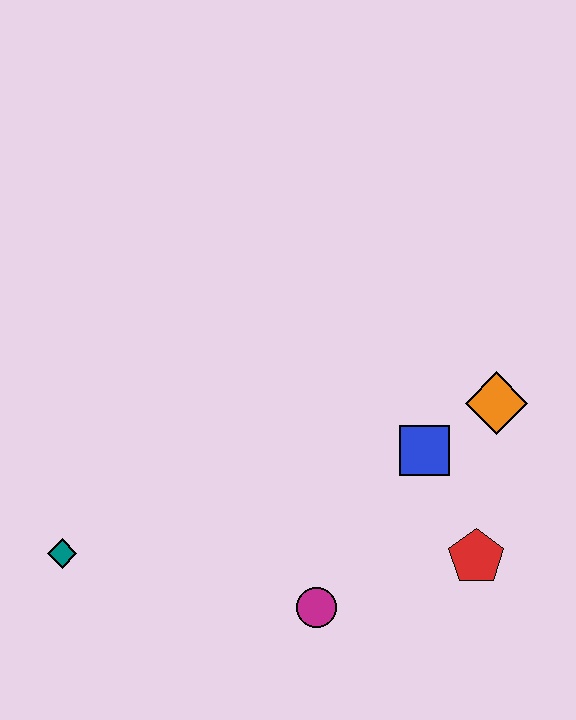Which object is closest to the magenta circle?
The red pentagon is closest to the magenta circle.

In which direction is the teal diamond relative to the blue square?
The teal diamond is to the left of the blue square.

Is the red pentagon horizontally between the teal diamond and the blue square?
No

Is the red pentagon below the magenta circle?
No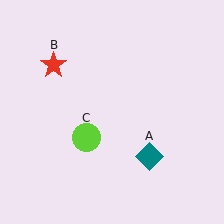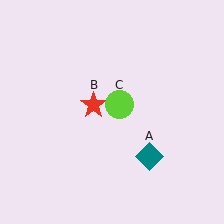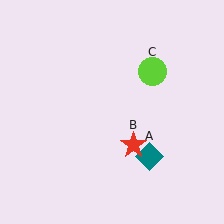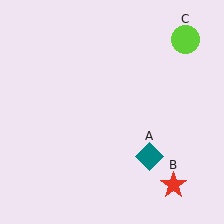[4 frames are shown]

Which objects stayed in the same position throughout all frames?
Teal diamond (object A) remained stationary.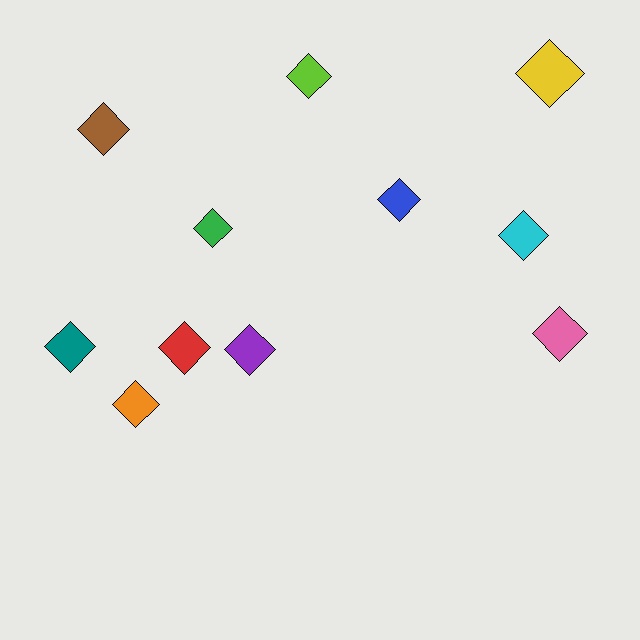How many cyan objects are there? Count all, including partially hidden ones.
There is 1 cyan object.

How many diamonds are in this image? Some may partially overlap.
There are 11 diamonds.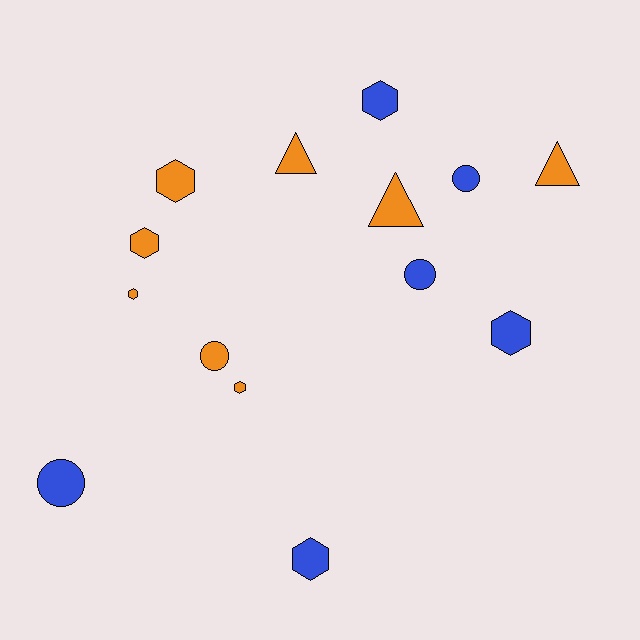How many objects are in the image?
There are 14 objects.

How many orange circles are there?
There is 1 orange circle.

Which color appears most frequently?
Orange, with 8 objects.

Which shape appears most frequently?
Hexagon, with 7 objects.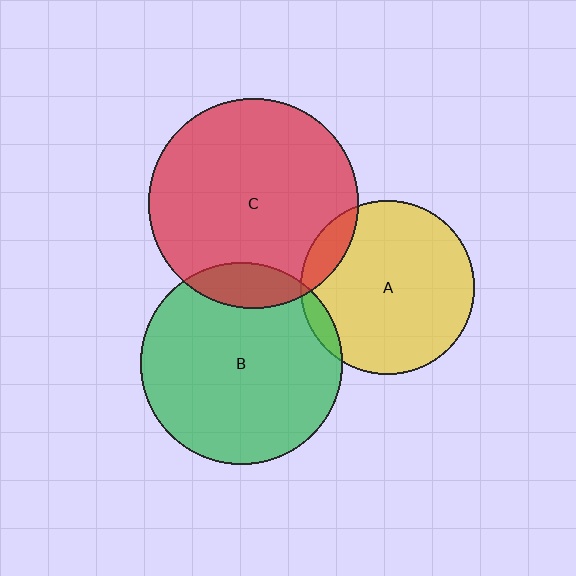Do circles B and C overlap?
Yes.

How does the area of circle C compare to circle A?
Approximately 1.5 times.